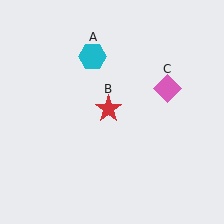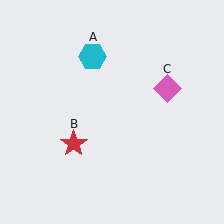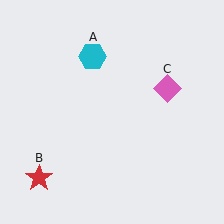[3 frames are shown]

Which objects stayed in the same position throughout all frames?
Cyan hexagon (object A) and pink diamond (object C) remained stationary.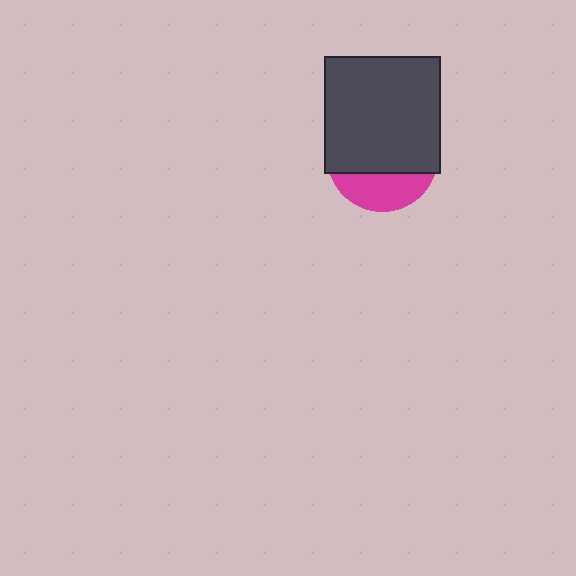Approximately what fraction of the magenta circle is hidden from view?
Roughly 69% of the magenta circle is hidden behind the dark gray square.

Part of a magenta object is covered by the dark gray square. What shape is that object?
It is a circle.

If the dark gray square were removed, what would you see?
You would see the complete magenta circle.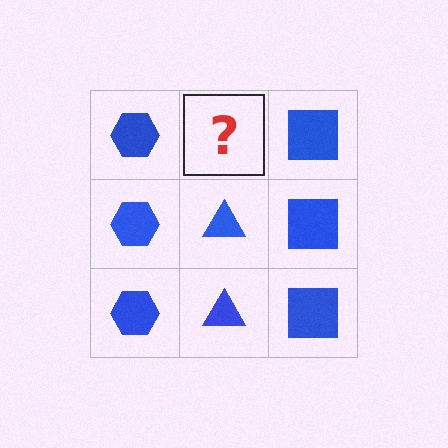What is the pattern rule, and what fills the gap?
The rule is that each column has a consistent shape. The gap should be filled with a blue triangle.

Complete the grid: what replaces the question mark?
The question mark should be replaced with a blue triangle.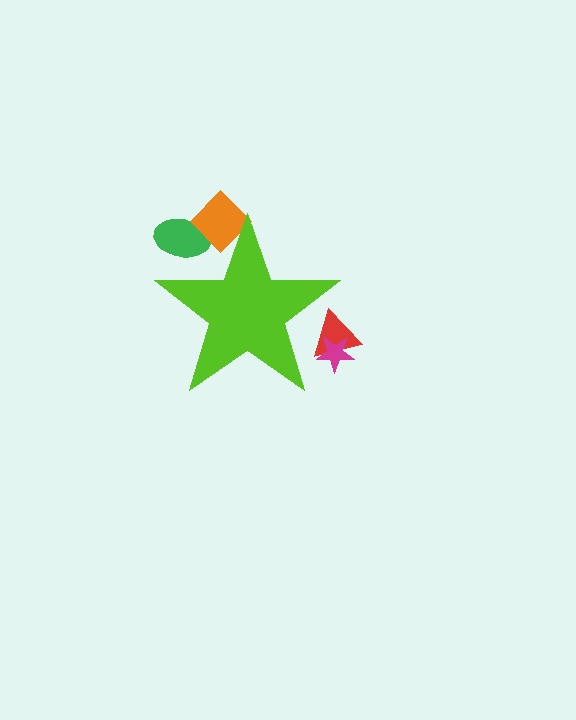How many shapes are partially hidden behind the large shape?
4 shapes are partially hidden.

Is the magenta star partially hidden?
Yes, the magenta star is partially hidden behind the lime star.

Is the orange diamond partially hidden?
Yes, the orange diamond is partially hidden behind the lime star.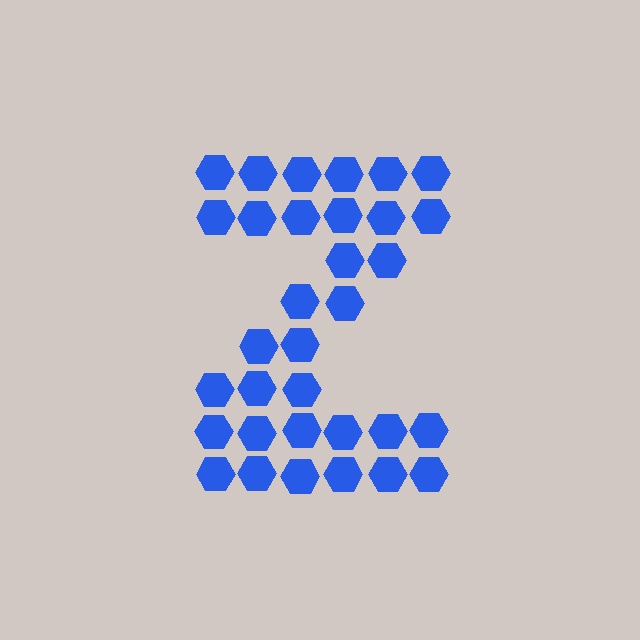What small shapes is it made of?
It is made of small hexagons.